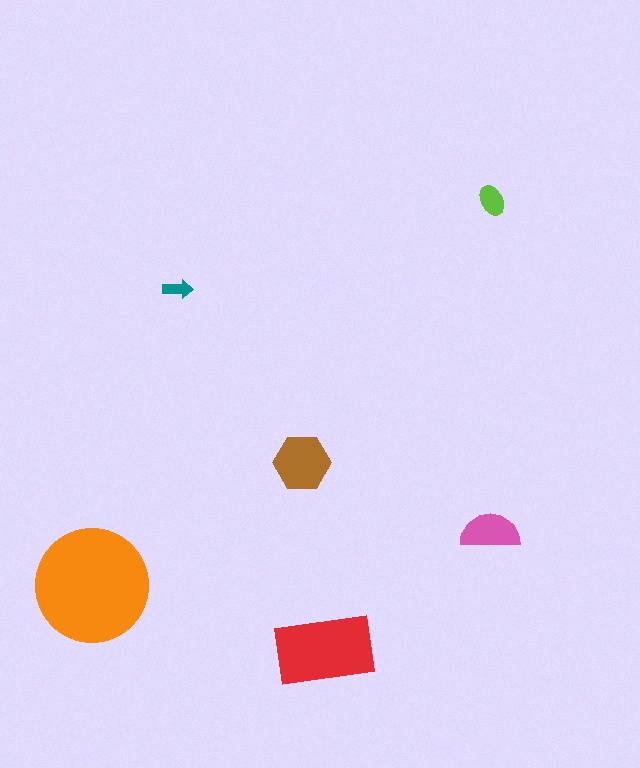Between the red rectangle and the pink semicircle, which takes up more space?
The red rectangle.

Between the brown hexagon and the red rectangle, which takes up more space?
The red rectangle.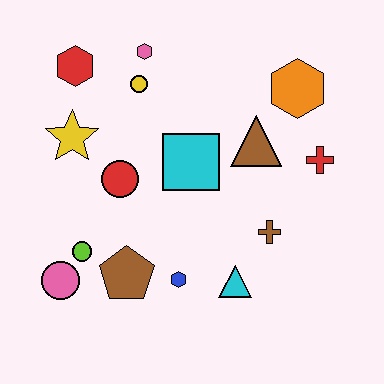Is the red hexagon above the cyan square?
Yes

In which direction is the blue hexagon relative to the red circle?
The blue hexagon is below the red circle.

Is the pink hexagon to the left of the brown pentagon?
No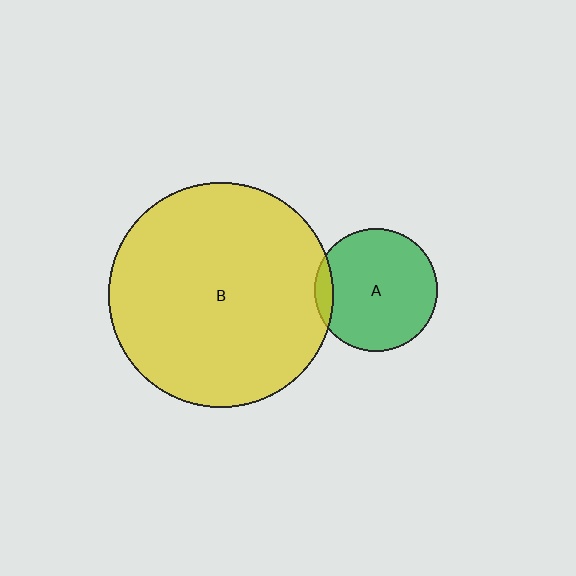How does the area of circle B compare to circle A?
Approximately 3.4 times.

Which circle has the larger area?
Circle B (yellow).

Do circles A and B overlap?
Yes.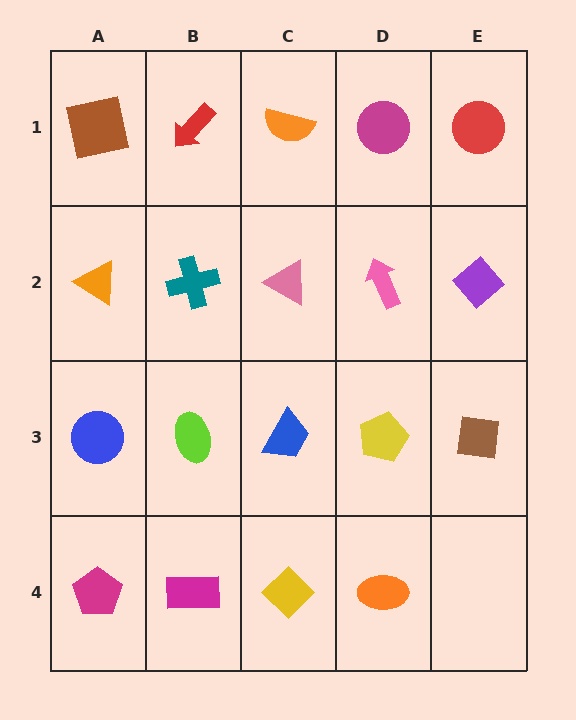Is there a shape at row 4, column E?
No, that cell is empty.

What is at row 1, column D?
A magenta circle.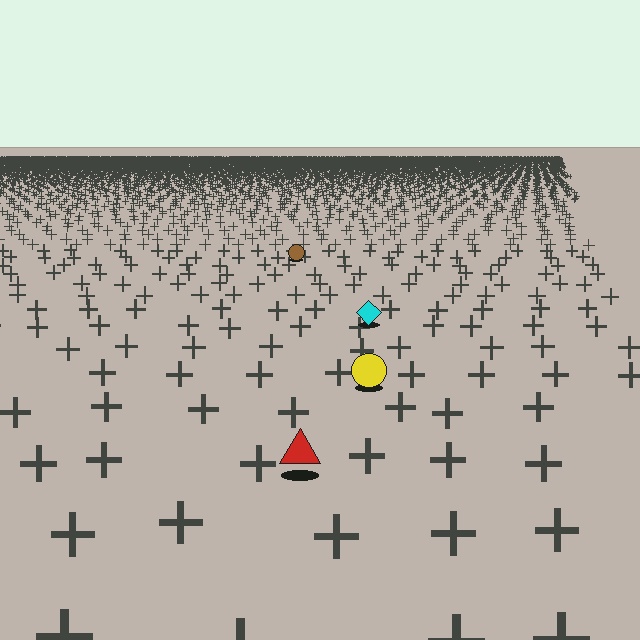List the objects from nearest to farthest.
From nearest to farthest: the red triangle, the yellow circle, the cyan diamond, the brown circle.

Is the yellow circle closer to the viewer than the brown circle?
Yes. The yellow circle is closer — you can tell from the texture gradient: the ground texture is coarser near it.